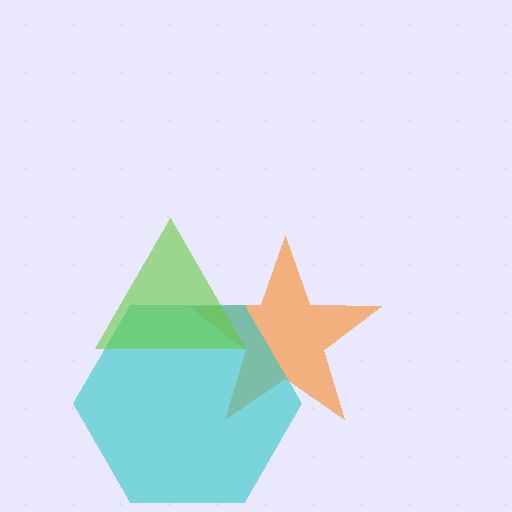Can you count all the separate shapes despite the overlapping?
Yes, there are 3 separate shapes.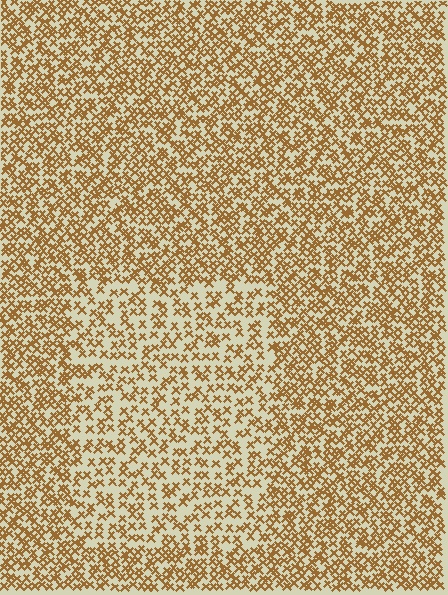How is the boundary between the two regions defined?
The boundary is defined by a change in element density (approximately 1.7x ratio). All elements are the same color, size, and shape.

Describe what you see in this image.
The image contains small brown elements arranged at two different densities. A rectangle-shaped region is visible where the elements are less densely packed than the surrounding area.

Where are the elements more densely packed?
The elements are more densely packed outside the rectangle boundary.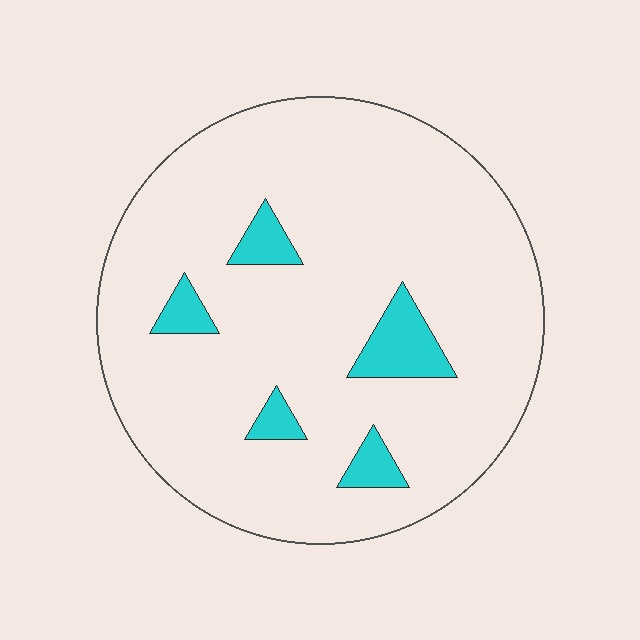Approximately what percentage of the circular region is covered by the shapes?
Approximately 10%.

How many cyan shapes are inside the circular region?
5.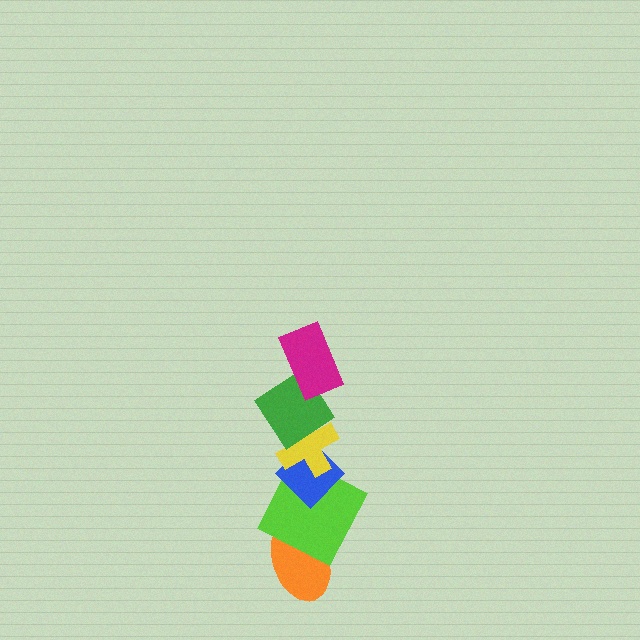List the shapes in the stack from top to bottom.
From top to bottom: the magenta rectangle, the green diamond, the yellow cross, the blue diamond, the lime square, the orange ellipse.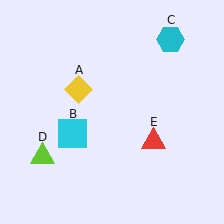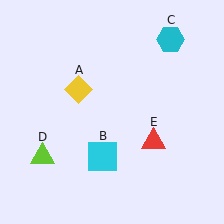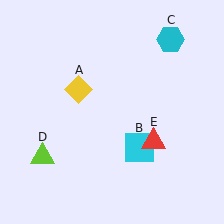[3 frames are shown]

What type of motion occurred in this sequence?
The cyan square (object B) rotated counterclockwise around the center of the scene.